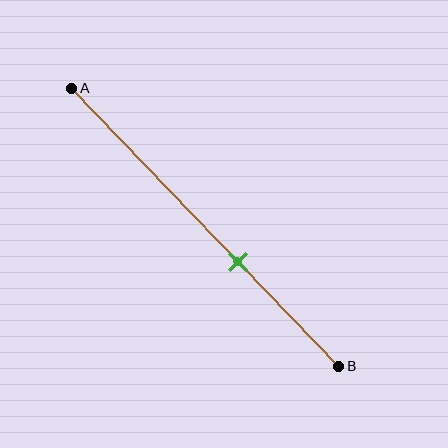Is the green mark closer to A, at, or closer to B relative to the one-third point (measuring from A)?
The green mark is closer to point B than the one-third point of segment AB.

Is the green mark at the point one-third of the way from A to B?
No, the mark is at about 60% from A, not at the 33% one-third point.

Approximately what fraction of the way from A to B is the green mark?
The green mark is approximately 60% of the way from A to B.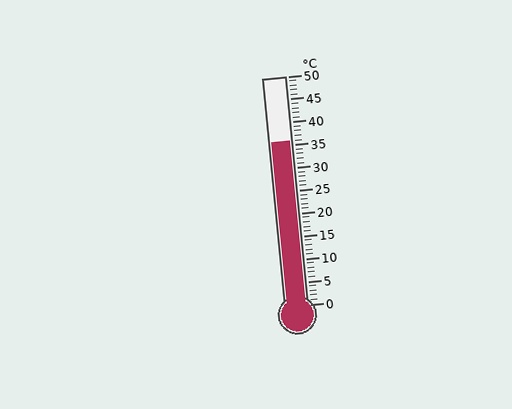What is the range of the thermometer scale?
The thermometer scale ranges from 0°C to 50°C.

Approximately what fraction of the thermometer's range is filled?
The thermometer is filled to approximately 70% of its range.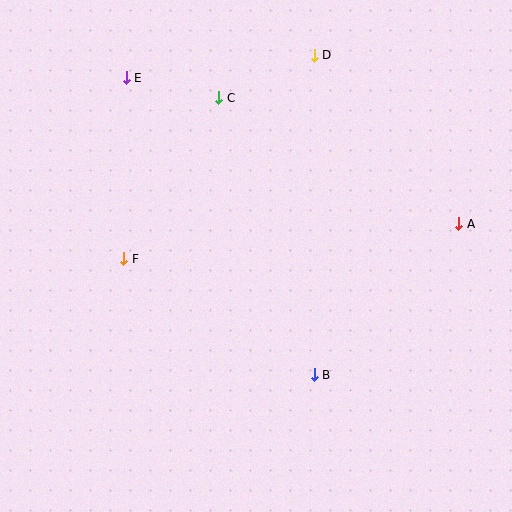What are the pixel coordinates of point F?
Point F is at (124, 259).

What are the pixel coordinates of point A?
Point A is at (459, 224).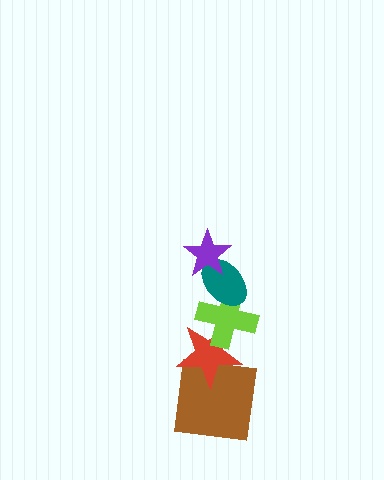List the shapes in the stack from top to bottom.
From top to bottom: the purple star, the teal ellipse, the lime cross, the red star, the brown square.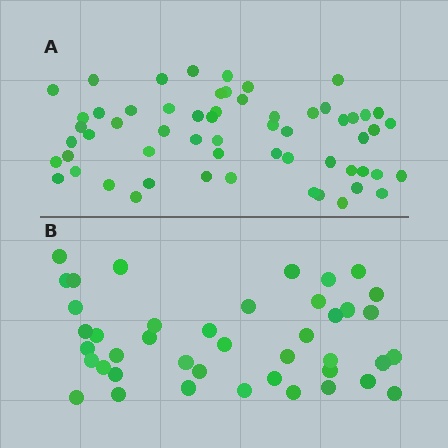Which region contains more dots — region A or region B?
Region A (the top region) has more dots.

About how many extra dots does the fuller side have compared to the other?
Region A has approximately 15 more dots than region B.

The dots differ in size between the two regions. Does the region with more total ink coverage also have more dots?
No. Region B has more total ink coverage because its dots are larger, but region A actually contains more individual dots. Total area can be misleading — the number of items is what matters here.